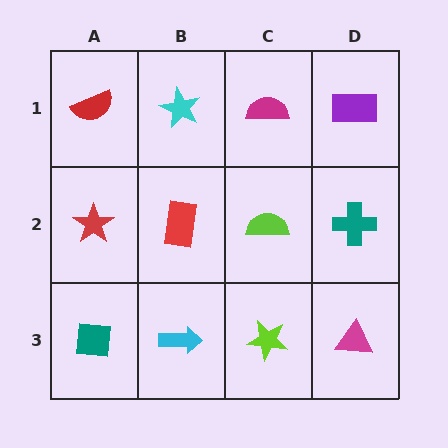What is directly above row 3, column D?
A teal cross.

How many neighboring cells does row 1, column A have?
2.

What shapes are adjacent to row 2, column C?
A magenta semicircle (row 1, column C), a lime star (row 3, column C), a red rectangle (row 2, column B), a teal cross (row 2, column D).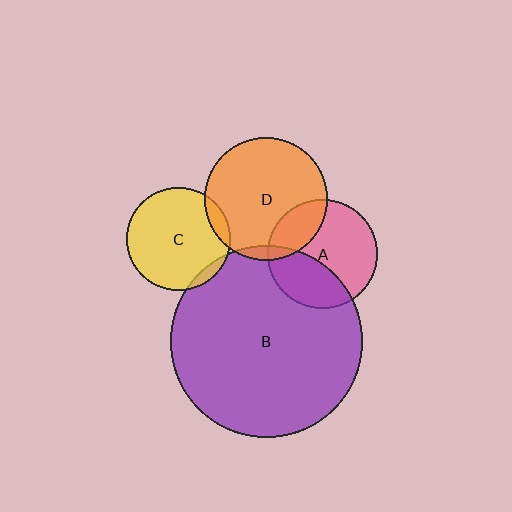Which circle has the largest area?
Circle B (purple).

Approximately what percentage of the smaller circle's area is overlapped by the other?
Approximately 25%.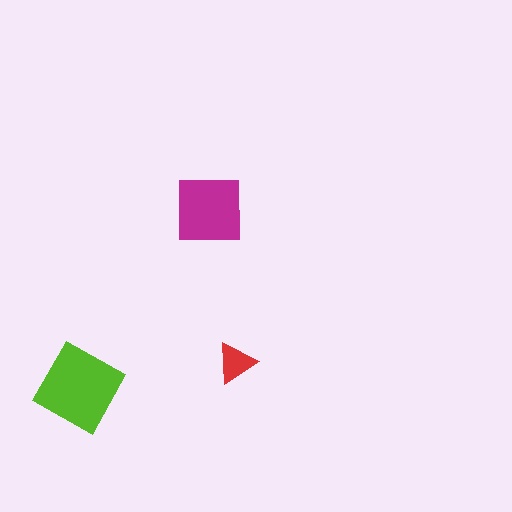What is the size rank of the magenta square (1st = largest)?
2nd.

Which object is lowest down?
The lime diamond is bottommost.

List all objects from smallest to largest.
The red triangle, the magenta square, the lime diamond.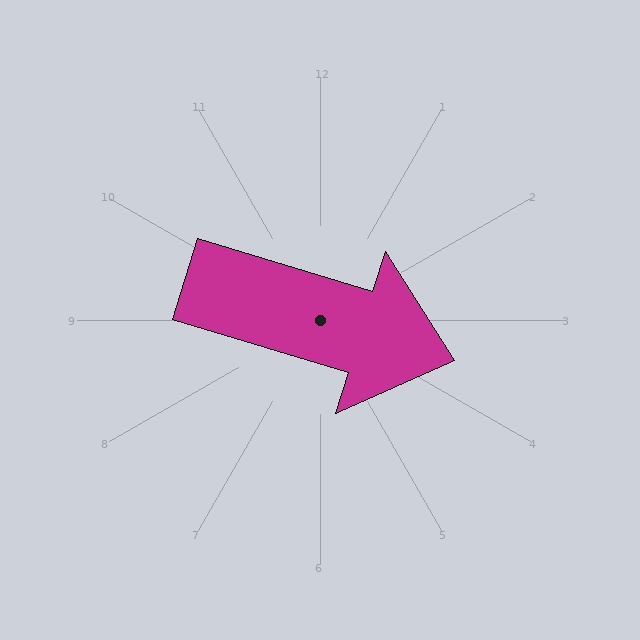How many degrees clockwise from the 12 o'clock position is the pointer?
Approximately 107 degrees.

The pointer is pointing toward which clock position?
Roughly 4 o'clock.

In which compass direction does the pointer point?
East.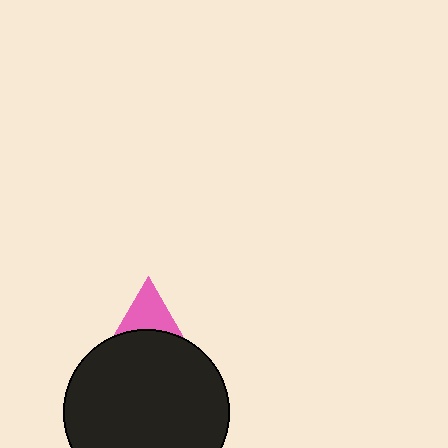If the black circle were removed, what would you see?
You would see the complete pink triangle.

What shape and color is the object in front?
The object in front is a black circle.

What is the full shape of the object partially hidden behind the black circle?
The partially hidden object is a pink triangle.